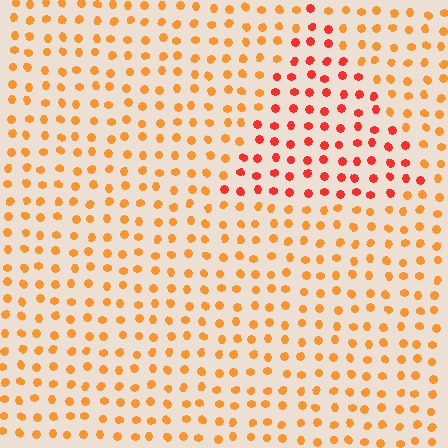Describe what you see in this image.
The image is filled with small orange elements in a uniform arrangement. A triangle-shaped region is visible where the elements are tinted to a slightly different hue, forming a subtle color boundary.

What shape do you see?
I see a triangle.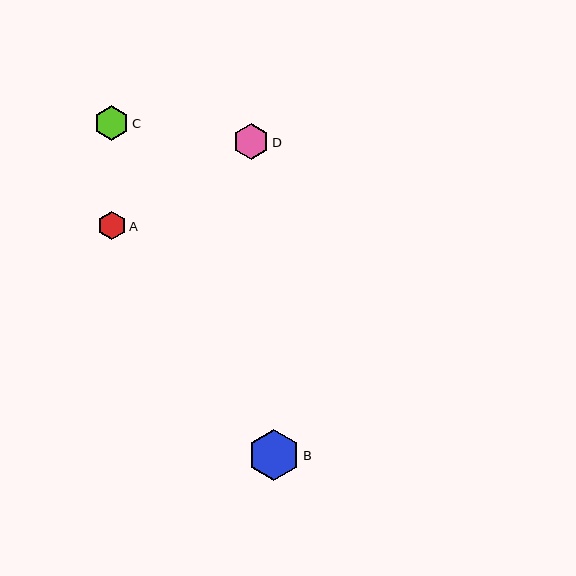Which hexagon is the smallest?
Hexagon A is the smallest with a size of approximately 28 pixels.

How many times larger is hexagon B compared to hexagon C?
Hexagon B is approximately 1.5 times the size of hexagon C.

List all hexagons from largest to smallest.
From largest to smallest: B, D, C, A.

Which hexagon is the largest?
Hexagon B is the largest with a size of approximately 51 pixels.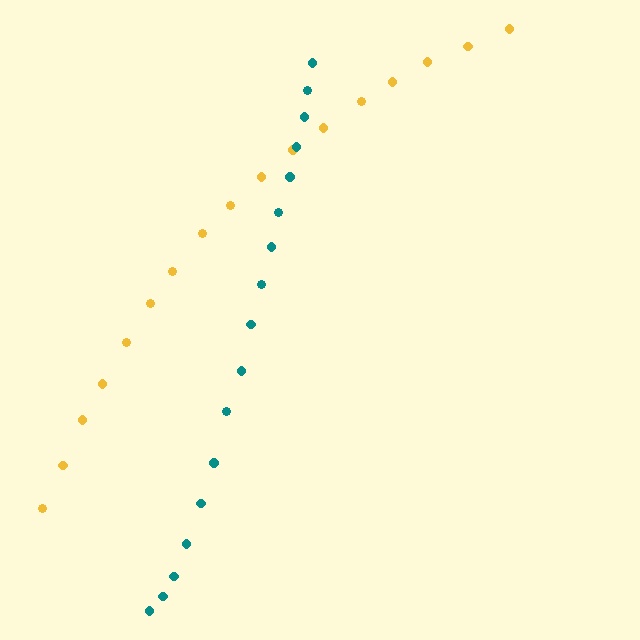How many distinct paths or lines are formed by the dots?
There are 2 distinct paths.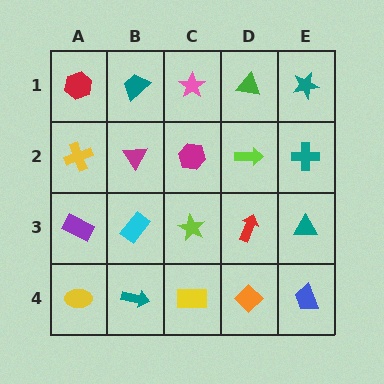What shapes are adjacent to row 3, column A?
A yellow cross (row 2, column A), a yellow ellipse (row 4, column A), a cyan rectangle (row 3, column B).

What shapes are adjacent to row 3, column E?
A teal cross (row 2, column E), a blue trapezoid (row 4, column E), a red arrow (row 3, column D).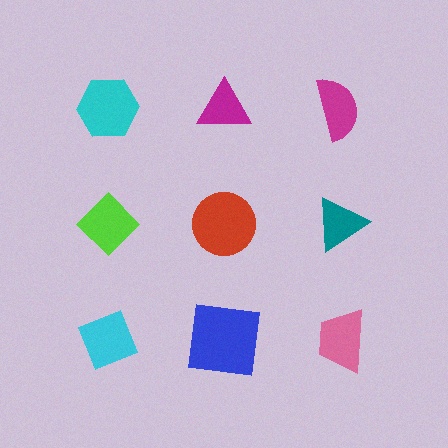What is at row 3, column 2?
A blue square.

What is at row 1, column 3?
A magenta semicircle.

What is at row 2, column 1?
A lime diamond.